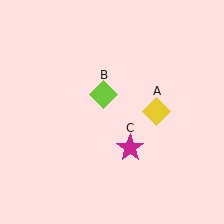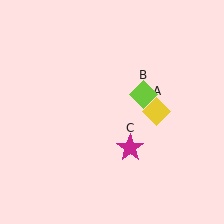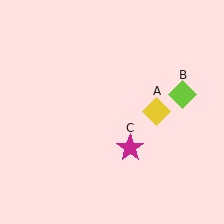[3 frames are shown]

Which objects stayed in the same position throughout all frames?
Yellow diamond (object A) and magenta star (object C) remained stationary.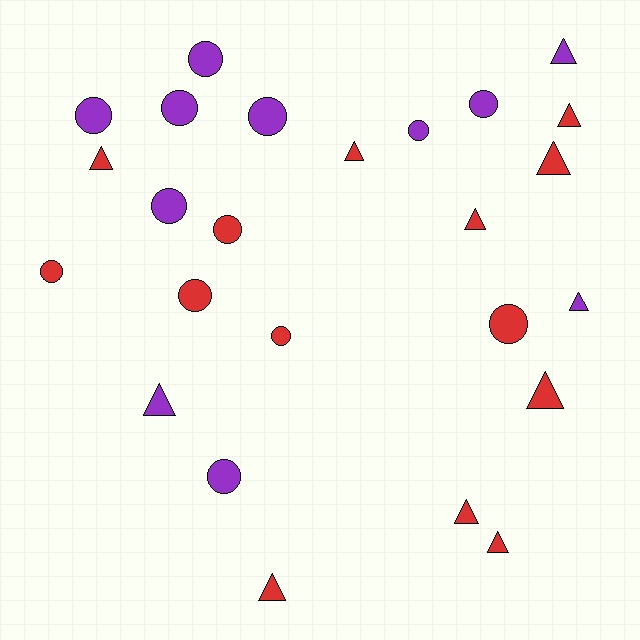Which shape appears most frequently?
Circle, with 13 objects.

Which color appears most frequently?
Red, with 14 objects.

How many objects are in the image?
There are 25 objects.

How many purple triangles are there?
There are 3 purple triangles.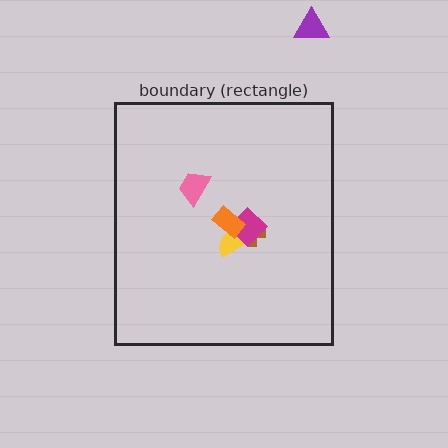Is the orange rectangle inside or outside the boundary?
Inside.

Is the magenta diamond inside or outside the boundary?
Inside.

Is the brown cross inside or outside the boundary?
Inside.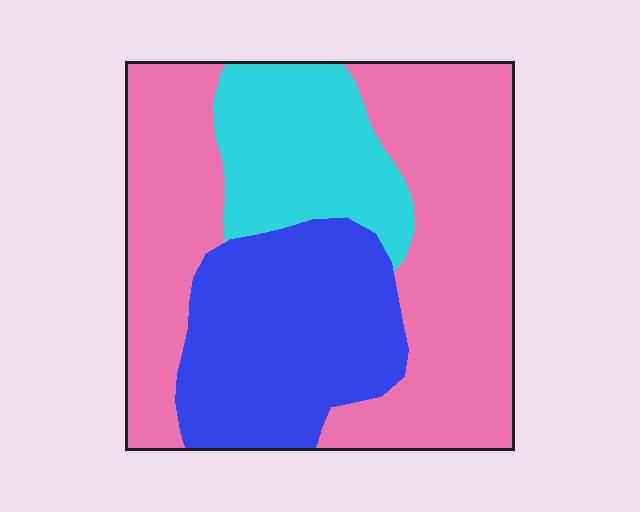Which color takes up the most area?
Pink, at roughly 55%.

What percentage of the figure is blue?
Blue takes up about one quarter (1/4) of the figure.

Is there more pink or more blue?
Pink.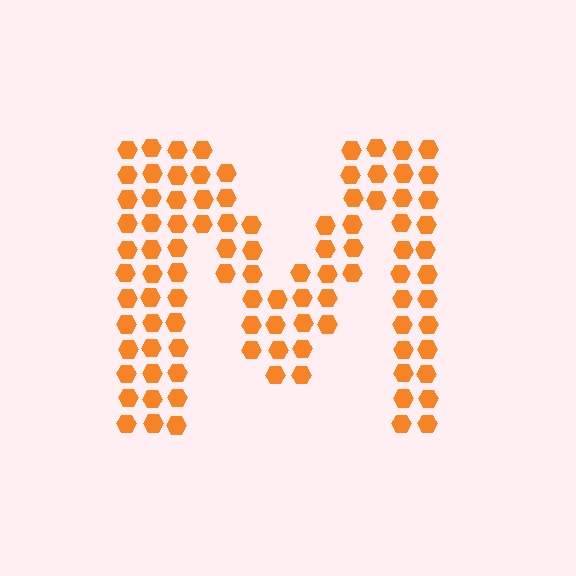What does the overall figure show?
The overall figure shows the letter M.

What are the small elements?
The small elements are hexagons.